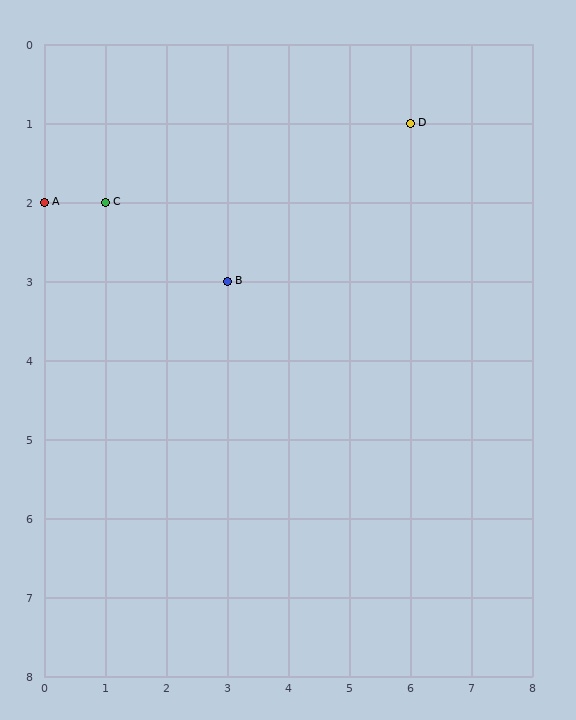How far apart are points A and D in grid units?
Points A and D are 6 columns and 1 row apart (about 6.1 grid units diagonally).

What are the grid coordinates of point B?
Point B is at grid coordinates (3, 3).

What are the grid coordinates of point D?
Point D is at grid coordinates (6, 1).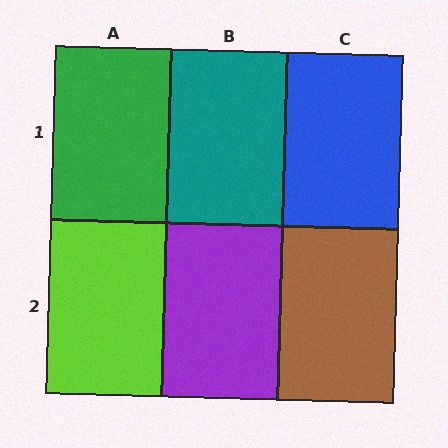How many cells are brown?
1 cell is brown.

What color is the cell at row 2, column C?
Brown.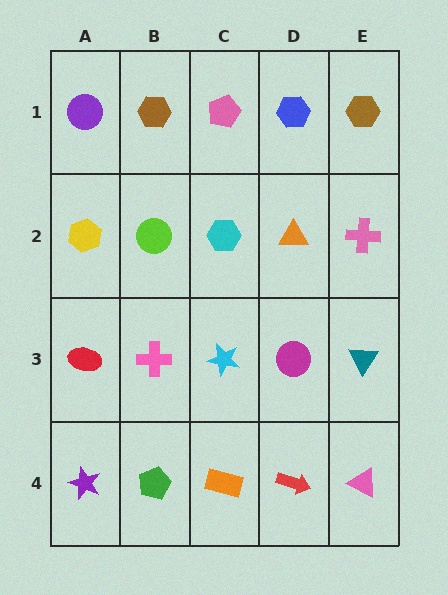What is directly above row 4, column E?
A teal triangle.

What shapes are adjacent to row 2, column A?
A purple circle (row 1, column A), a red ellipse (row 3, column A), a lime circle (row 2, column B).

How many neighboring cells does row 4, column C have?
3.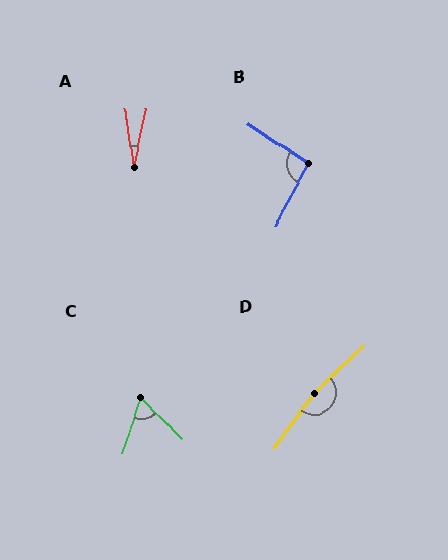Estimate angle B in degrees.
Approximately 95 degrees.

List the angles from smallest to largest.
A (19°), C (63°), B (95°), D (169°).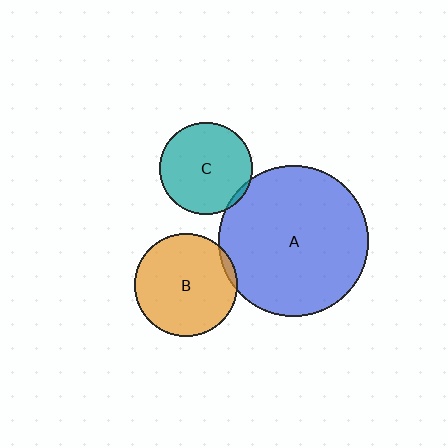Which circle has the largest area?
Circle A (blue).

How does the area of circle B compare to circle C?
Approximately 1.3 times.